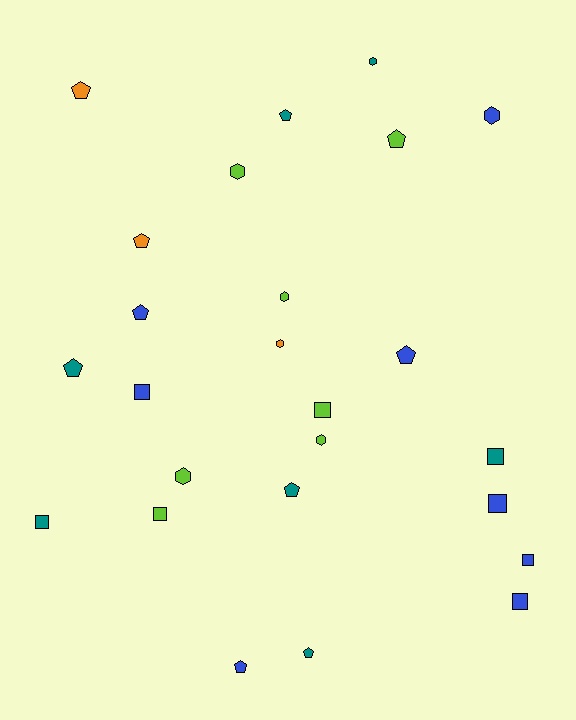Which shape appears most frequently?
Pentagon, with 10 objects.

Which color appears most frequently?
Blue, with 8 objects.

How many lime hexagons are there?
There are 4 lime hexagons.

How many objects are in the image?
There are 25 objects.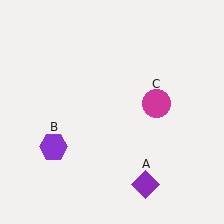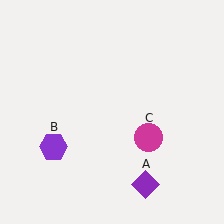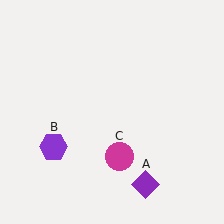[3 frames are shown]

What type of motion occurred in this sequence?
The magenta circle (object C) rotated clockwise around the center of the scene.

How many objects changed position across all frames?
1 object changed position: magenta circle (object C).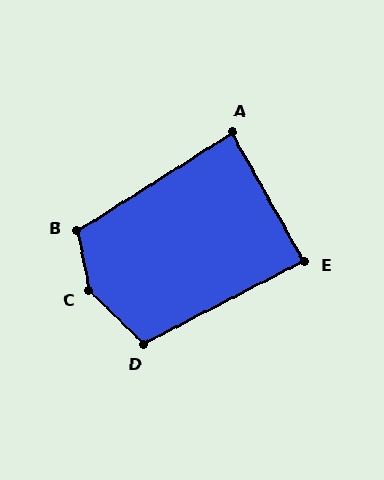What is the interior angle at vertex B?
Approximately 112 degrees (obtuse).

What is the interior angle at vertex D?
Approximately 109 degrees (obtuse).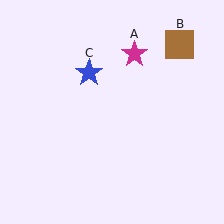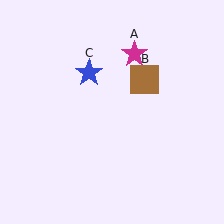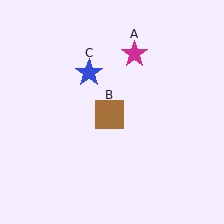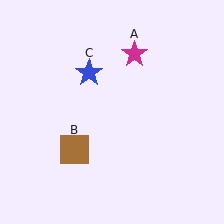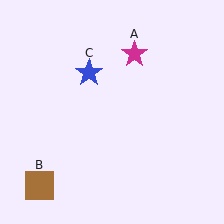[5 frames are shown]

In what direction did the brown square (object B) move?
The brown square (object B) moved down and to the left.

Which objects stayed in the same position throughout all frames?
Magenta star (object A) and blue star (object C) remained stationary.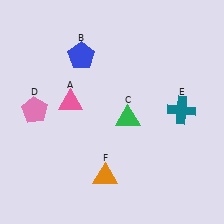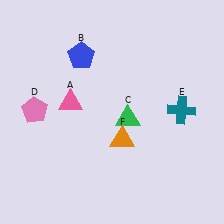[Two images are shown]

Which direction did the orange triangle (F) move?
The orange triangle (F) moved up.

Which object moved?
The orange triangle (F) moved up.